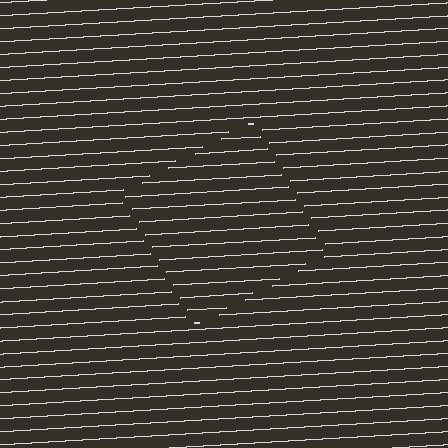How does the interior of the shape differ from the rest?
The interior of the shape contains the same grating, shifted by half a period — the contour is defined by the phase discontinuity where line-ends from the inner and outer gratings abut.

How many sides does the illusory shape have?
4 sides — the line-ends trace a square.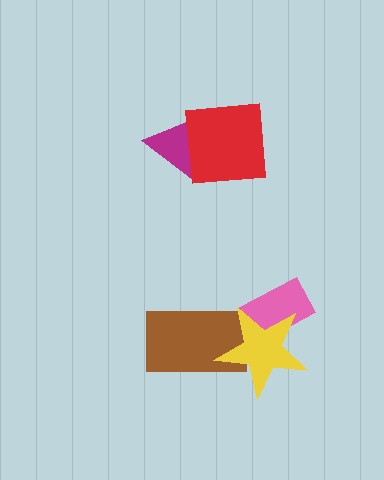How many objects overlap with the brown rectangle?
1 object overlaps with the brown rectangle.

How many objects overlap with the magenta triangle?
1 object overlaps with the magenta triangle.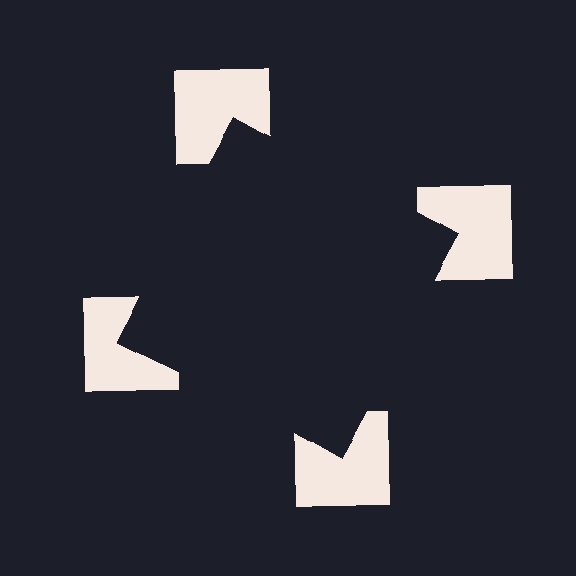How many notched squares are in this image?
There are 4 — one at each vertex of the illusory square.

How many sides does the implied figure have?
4 sides.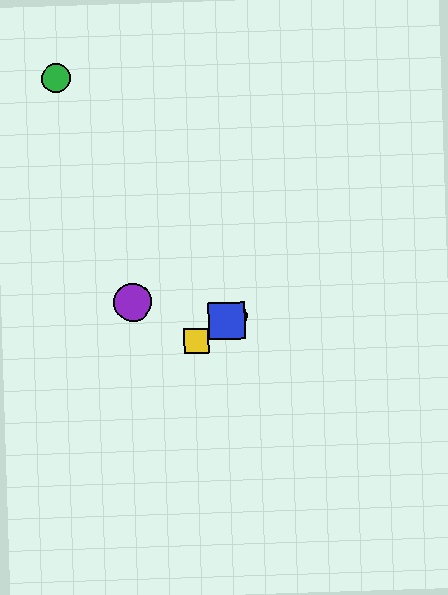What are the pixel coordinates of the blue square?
The blue square is at (227, 321).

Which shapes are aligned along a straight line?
The red circle, the blue square, the yellow square are aligned along a straight line.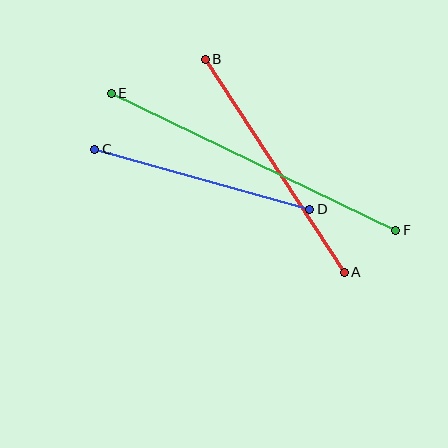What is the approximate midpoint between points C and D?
The midpoint is at approximately (202, 179) pixels.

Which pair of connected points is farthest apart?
Points E and F are farthest apart.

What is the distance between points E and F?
The distance is approximately 316 pixels.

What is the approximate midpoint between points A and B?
The midpoint is at approximately (275, 166) pixels.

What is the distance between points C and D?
The distance is approximately 223 pixels.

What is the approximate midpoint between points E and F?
The midpoint is at approximately (254, 162) pixels.